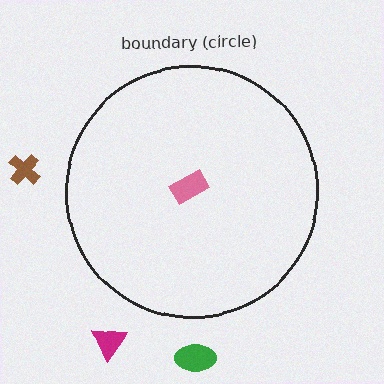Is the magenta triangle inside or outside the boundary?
Outside.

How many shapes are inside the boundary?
1 inside, 3 outside.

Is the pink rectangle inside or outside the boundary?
Inside.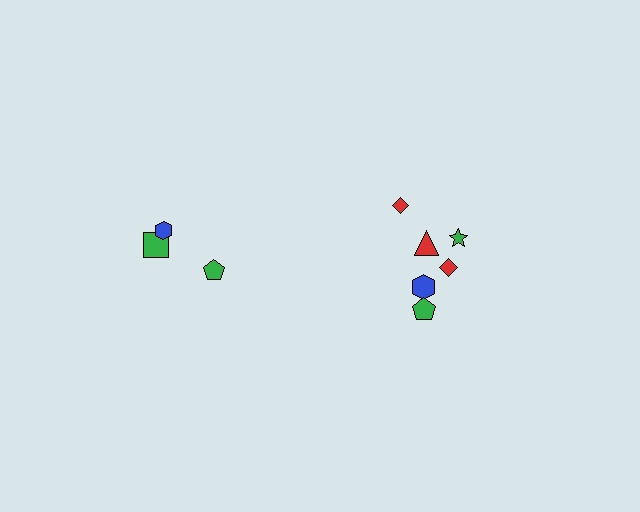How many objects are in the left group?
There are 3 objects.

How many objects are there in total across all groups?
There are 9 objects.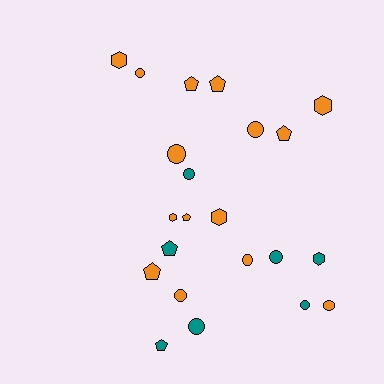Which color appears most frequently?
Orange, with 15 objects.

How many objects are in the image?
There are 22 objects.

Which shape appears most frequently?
Circle, with 10 objects.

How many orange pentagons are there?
There are 5 orange pentagons.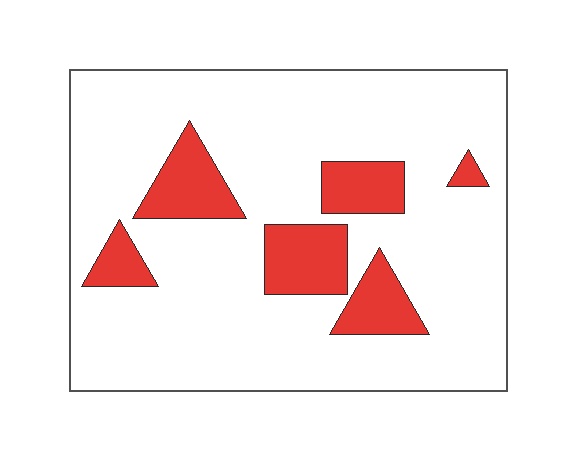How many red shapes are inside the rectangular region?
6.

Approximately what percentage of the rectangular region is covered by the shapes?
Approximately 15%.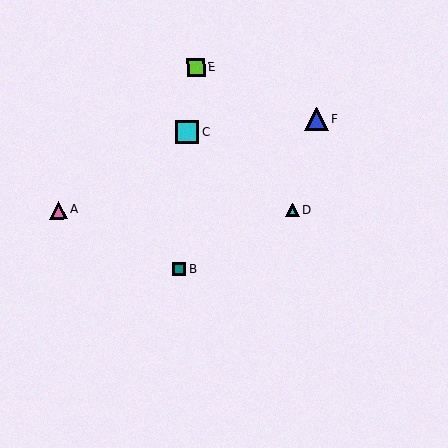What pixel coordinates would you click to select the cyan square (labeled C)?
Click at (187, 132) to select the cyan square C.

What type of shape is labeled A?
Shape A is a pink triangle.